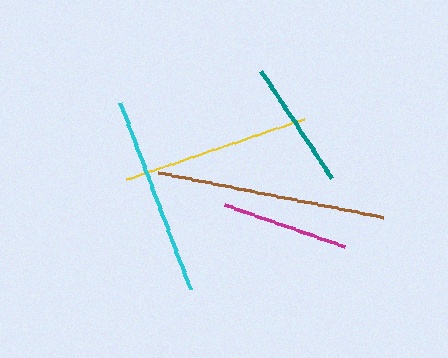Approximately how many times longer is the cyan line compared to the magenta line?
The cyan line is approximately 1.6 times the length of the magenta line.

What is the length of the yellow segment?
The yellow segment is approximately 188 pixels long.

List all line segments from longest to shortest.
From longest to shortest: brown, cyan, yellow, teal, magenta.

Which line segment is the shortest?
The magenta line is the shortest at approximately 127 pixels.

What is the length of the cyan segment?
The cyan segment is approximately 200 pixels long.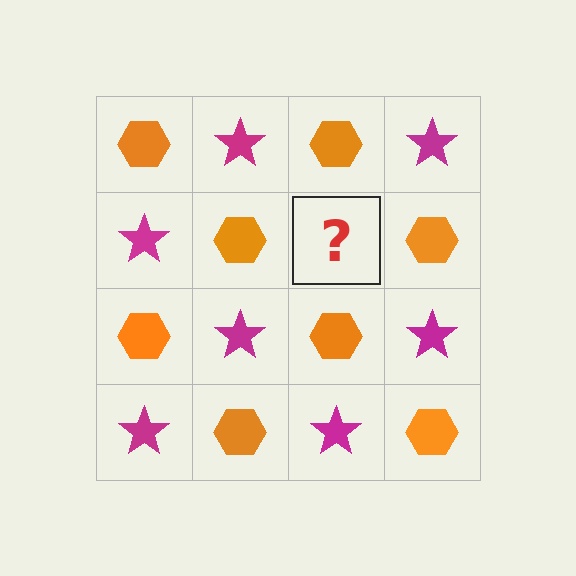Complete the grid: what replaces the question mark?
The question mark should be replaced with a magenta star.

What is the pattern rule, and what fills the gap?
The rule is that it alternates orange hexagon and magenta star in a checkerboard pattern. The gap should be filled with a magenta star.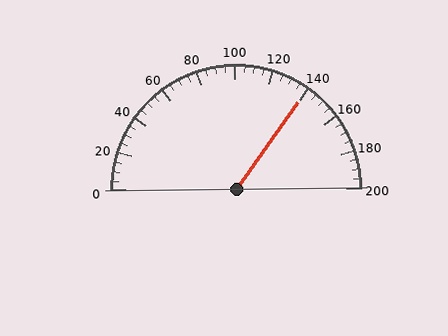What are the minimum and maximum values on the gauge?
The gauge ranges from 0 to 200.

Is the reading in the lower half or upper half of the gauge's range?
The reading is in the upper half of the range (0 to 200).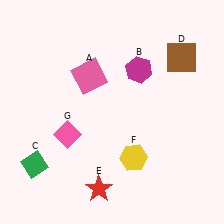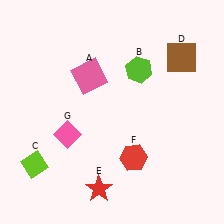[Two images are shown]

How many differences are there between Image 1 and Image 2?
There are 3 differences between the two images.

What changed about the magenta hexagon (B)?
In Image 1, B is magenta. In Image 2, it changed to lime.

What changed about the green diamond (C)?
In Image 1, C is green. In Image 2, it changed to lime.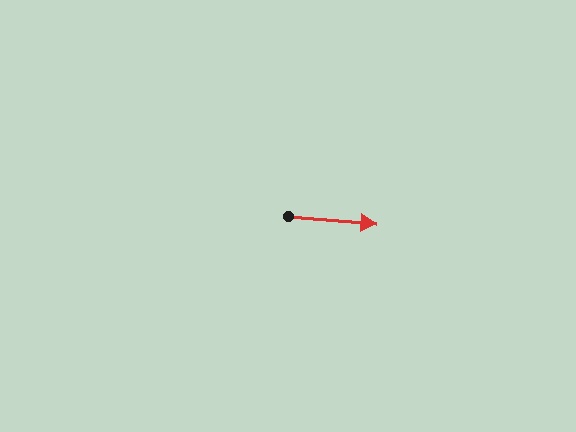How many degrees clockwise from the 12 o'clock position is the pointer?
Approximately 95 degrees.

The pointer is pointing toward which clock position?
Roughly 3 o'clock.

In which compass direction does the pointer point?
East.